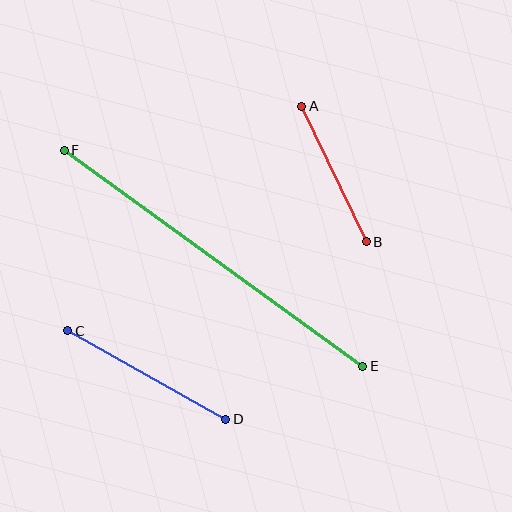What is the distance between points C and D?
The distance is approximately 181 pixels.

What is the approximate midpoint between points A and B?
The midpoint is at approximately (334, 174) pixels.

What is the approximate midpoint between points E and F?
The midpoint is at approximately (214, 258) pixels.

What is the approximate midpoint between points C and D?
The midpoint is at approximately (147, 375) pixels.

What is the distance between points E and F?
The distance is approximately 368 pixels.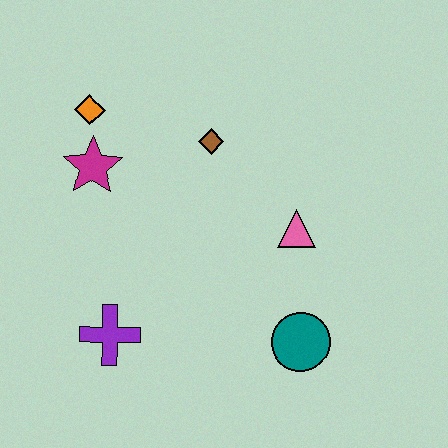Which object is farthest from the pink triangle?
The orange diamond is farthest from the pink triangle.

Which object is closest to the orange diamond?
The magenta star is closest to the orange diamond.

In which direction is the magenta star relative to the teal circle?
The magenta star is to the left of the teal circle.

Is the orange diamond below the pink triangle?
No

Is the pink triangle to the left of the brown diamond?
No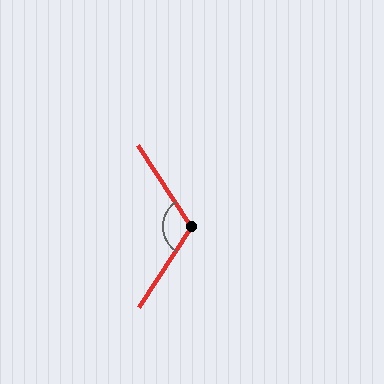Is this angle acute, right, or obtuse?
It is obtuse.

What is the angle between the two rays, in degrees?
Approximately 113 degrees.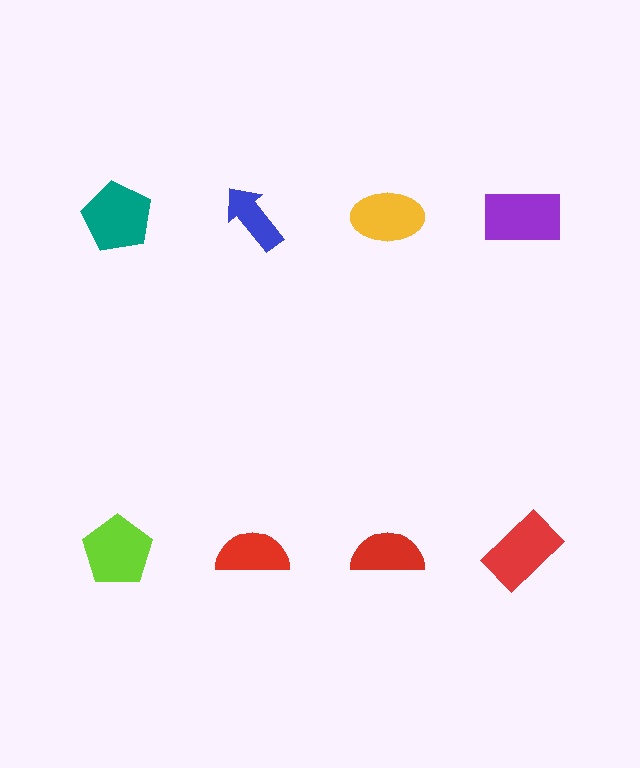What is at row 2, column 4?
A red rectangle.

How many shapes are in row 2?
4 shapes.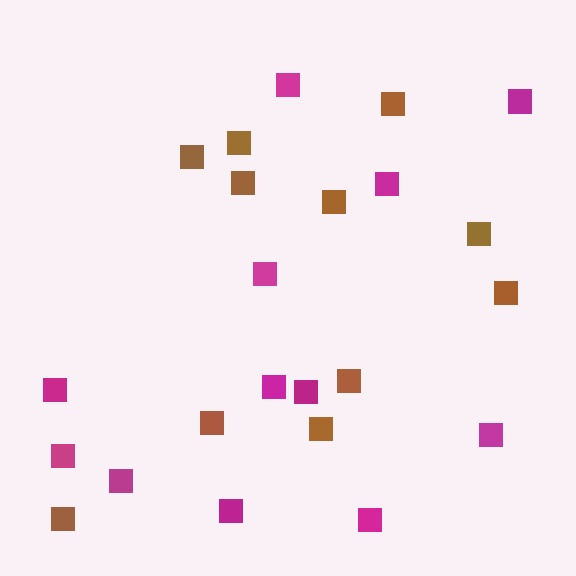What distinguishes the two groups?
There are 2 groups: one group of magenta squares (12) and one group of brown squares (11).